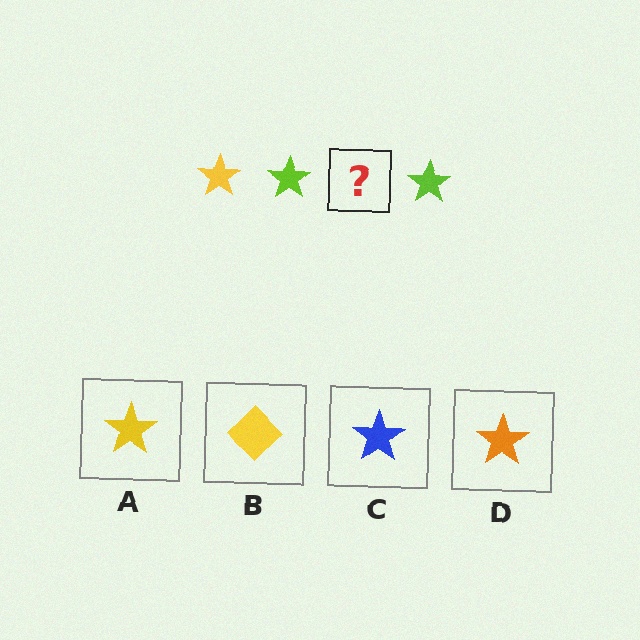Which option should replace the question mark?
Option A.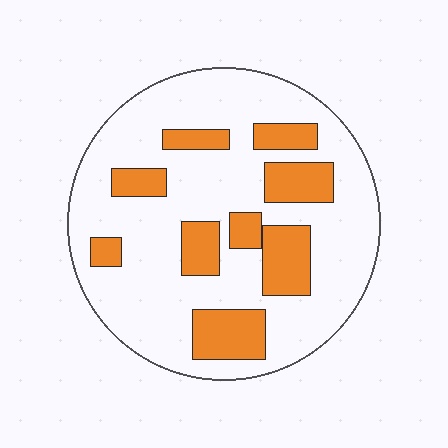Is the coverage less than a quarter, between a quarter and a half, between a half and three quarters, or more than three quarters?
Less than a quarter.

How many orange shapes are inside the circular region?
9.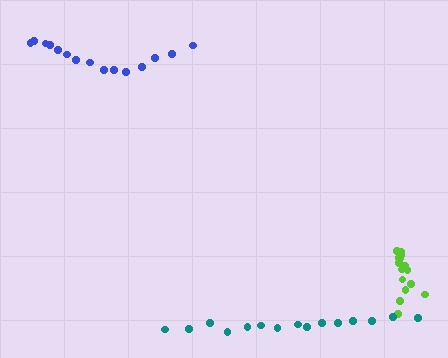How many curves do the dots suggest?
There are 3 distinct paths.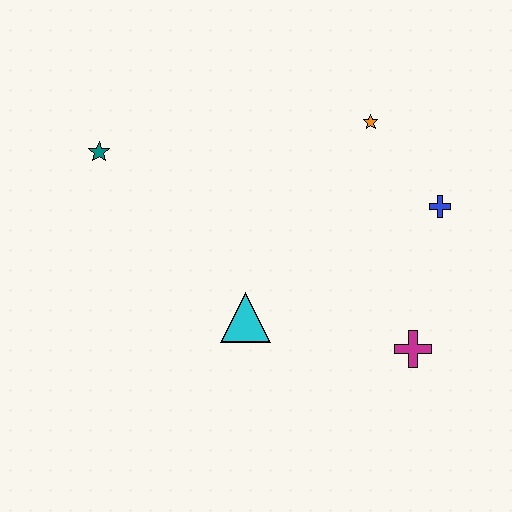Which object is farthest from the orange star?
The teal star is farthest from the orange star.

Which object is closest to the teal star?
The cyan triangle is closest to the teal star.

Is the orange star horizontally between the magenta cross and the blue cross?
No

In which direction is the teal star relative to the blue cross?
The teal star is to the left of the blue cross.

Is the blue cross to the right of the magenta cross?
Yes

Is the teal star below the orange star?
Yes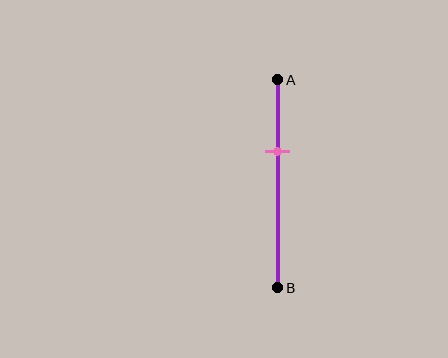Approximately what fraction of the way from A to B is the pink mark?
The pink mark is approximately 35% of the way from A to B.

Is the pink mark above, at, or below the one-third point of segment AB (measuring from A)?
The pink mark is approximately at the one-third point of segment AB.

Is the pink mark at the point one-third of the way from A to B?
Yes, the mark is approximately at the one-third point.